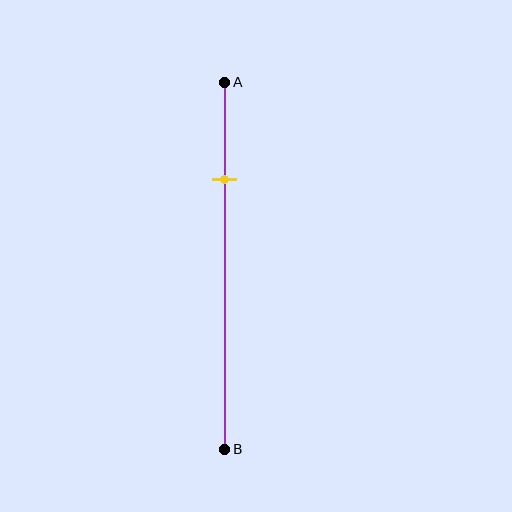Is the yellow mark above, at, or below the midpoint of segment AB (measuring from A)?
The yellow mark is above the midpoint of segment AB.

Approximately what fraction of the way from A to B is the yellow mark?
The yellow mark is approximately 25% of the way from A to B.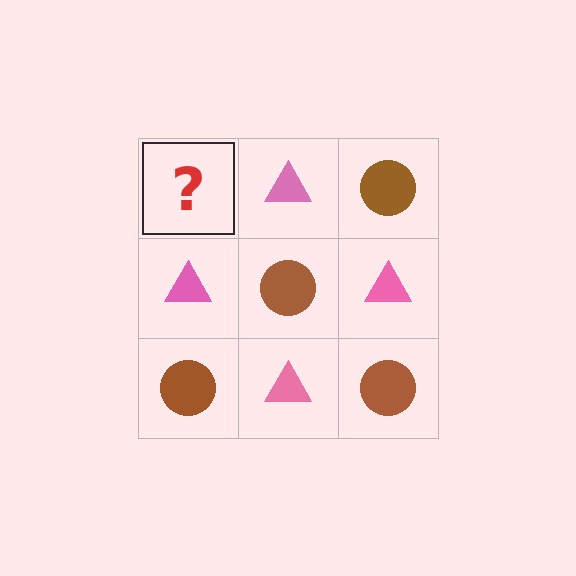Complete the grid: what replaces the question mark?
The question mark should be replaced with a brown circle.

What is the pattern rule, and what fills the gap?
The rule is that it alternates brown circle and pink triangle in a checkerboard pattern. The gap should be filled with a brown circle.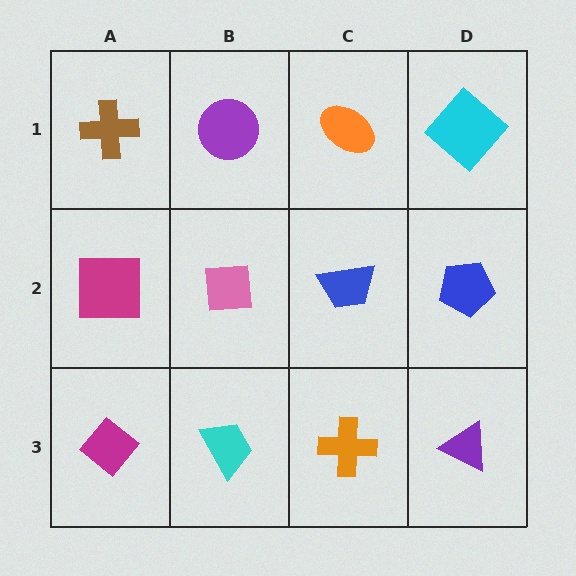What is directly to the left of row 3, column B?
A magenta diamond.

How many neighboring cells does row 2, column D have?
3.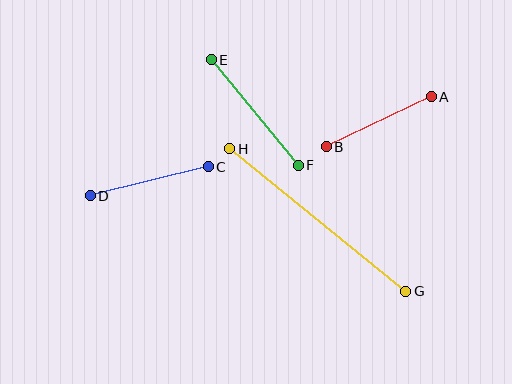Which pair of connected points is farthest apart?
Points G and H are farthest apart.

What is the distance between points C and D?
The distance is approximately 122 pixels.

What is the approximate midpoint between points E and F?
The midpoint is at approximately (255, 112) pixels.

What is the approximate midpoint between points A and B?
The midpoint is at approximately (379, 122) pixels.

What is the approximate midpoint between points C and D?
The midpoint is at approximately (149, 181) pixels.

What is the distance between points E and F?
The distance is approximately 137 pixels.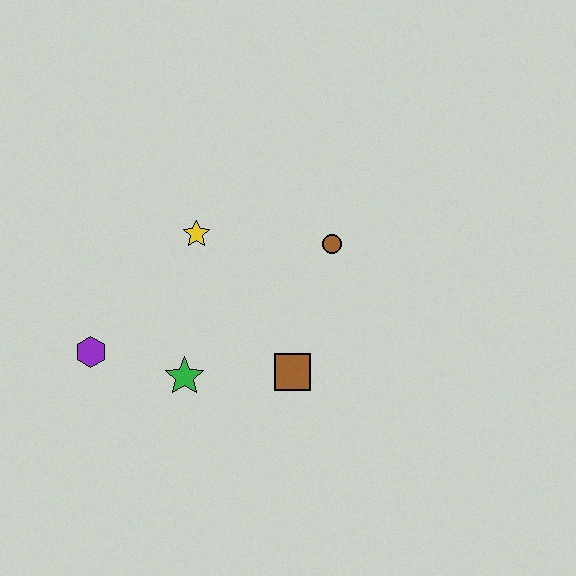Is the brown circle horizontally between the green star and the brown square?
No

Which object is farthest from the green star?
The brown circle is farthest from the green star.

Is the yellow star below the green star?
No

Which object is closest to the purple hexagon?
The green star is closest to the purple hexagon.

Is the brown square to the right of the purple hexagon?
Yes